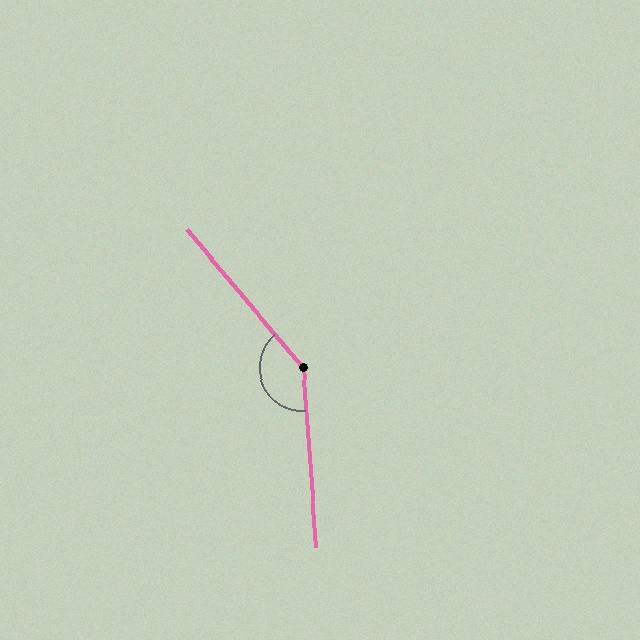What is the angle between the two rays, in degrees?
Approximately 144 degrees.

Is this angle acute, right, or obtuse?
It is obtuse.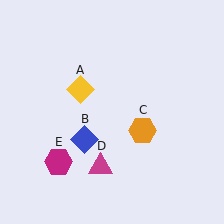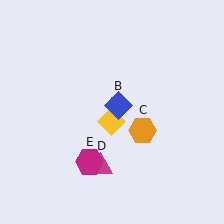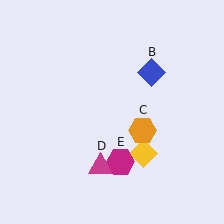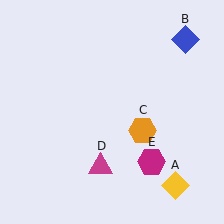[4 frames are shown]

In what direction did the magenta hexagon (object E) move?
The magenta hexagon (object E) moved right.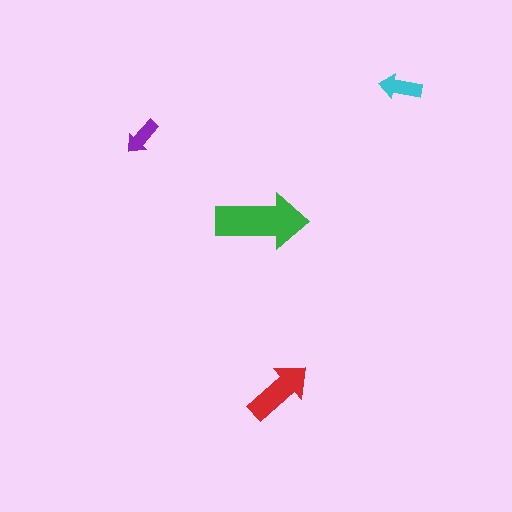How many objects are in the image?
There are 4 objects in the image.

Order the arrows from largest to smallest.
the green one, the red one, the cyan one, the purple one.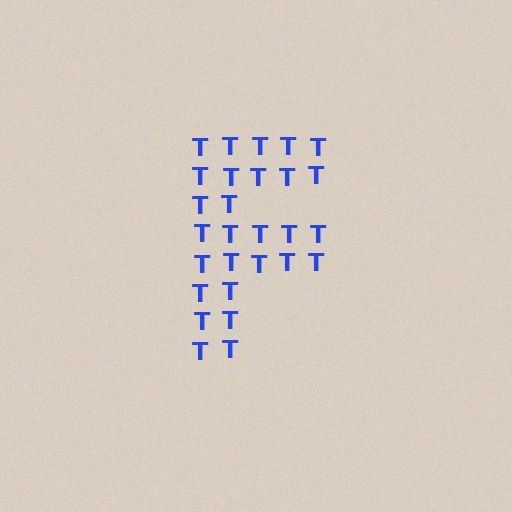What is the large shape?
The large shape is the letter F.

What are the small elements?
The small elements are letter T's.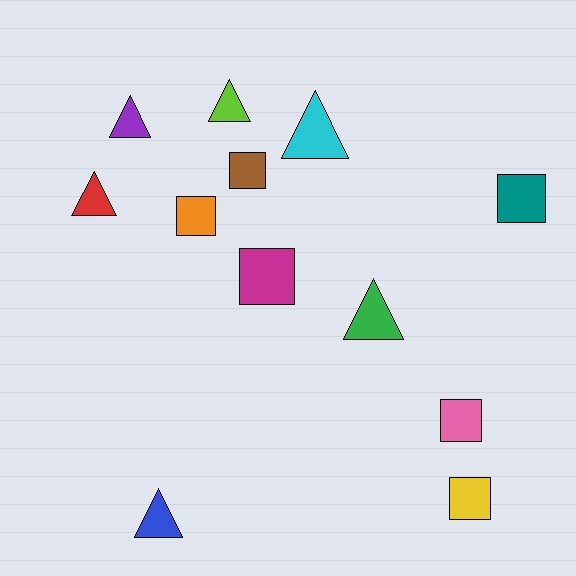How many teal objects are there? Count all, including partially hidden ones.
There is 1 teal object.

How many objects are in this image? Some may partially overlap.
There are 12 objects.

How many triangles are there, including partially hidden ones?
There are 6 triangles.